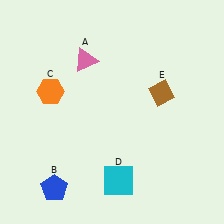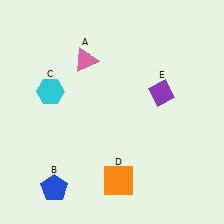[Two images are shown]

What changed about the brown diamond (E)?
In Image 1, E is brown. In Image 2, it changed to purple.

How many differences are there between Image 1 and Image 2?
There are 3 differences between the two images.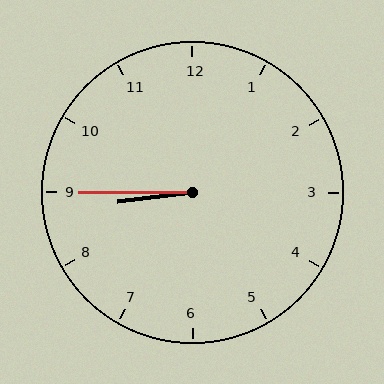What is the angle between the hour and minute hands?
Approximately 8 degrees.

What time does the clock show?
8:45.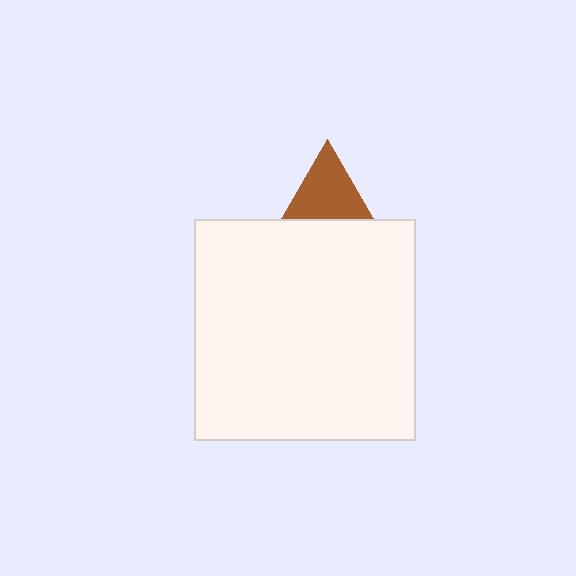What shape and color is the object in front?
The object in front is a white square.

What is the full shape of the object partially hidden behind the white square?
The partially hidden object is a brown triangle.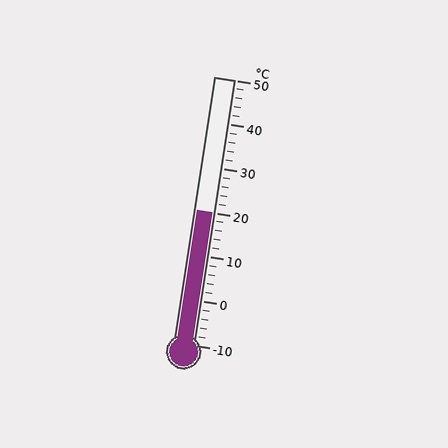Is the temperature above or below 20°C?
The temperature is at 20°C.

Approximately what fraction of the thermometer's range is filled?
The thermometer is filled to approximately 50% of its range.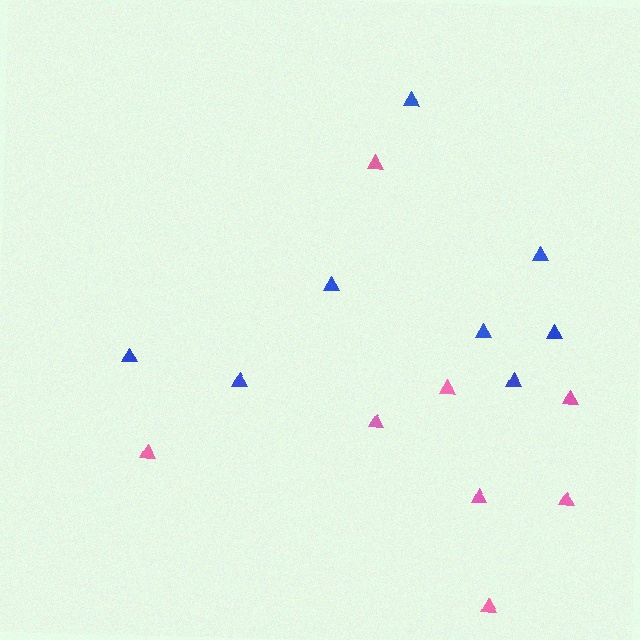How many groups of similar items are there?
There are 2 groups: one group of blue triangles (8) and one group of pink triangles (8).